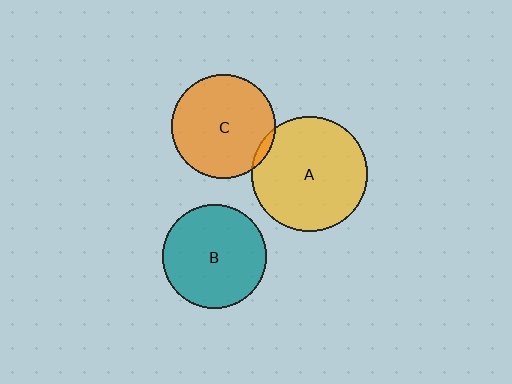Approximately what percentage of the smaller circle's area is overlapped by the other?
Approximately 5%.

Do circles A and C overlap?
Yes.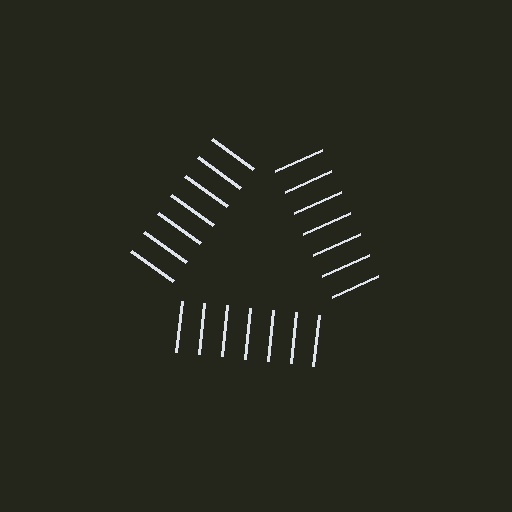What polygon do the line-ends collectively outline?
An illusory triangle — the line segments terminate on its edges but no continuous stroke is drawn.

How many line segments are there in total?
21 — 7 along each of the 3 edges.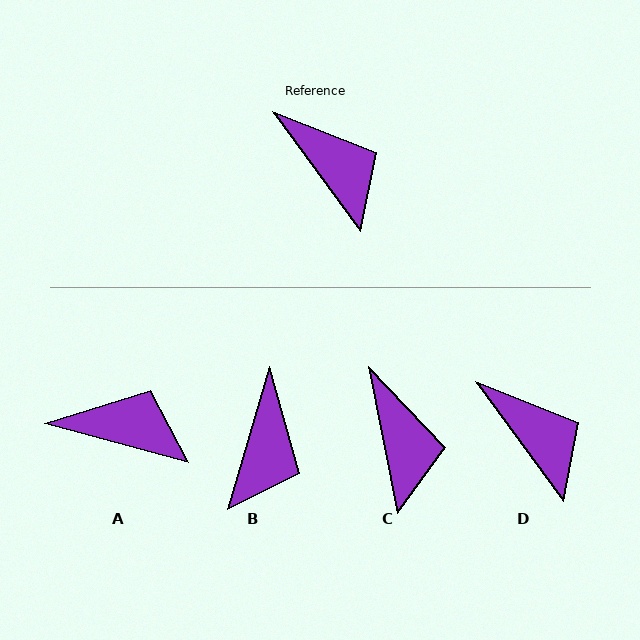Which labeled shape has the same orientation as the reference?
D.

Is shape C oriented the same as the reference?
No, it is off by about 25 degrees.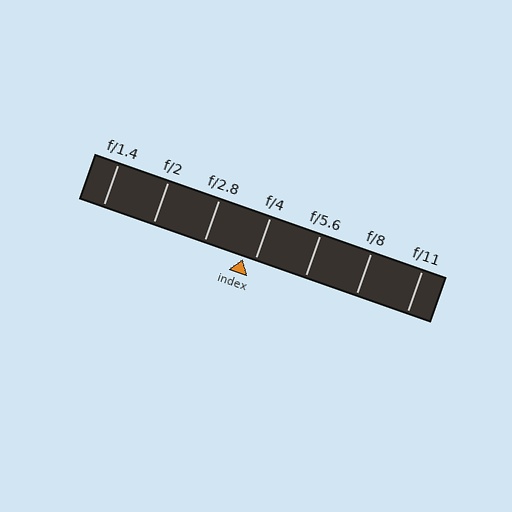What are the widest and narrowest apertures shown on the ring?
The widest aperture shown is f/1.4 and the narrowest is f/11.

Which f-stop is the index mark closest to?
The index mark is closest to f/4.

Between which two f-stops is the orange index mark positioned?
The index mark is between f/2.8 and f/4.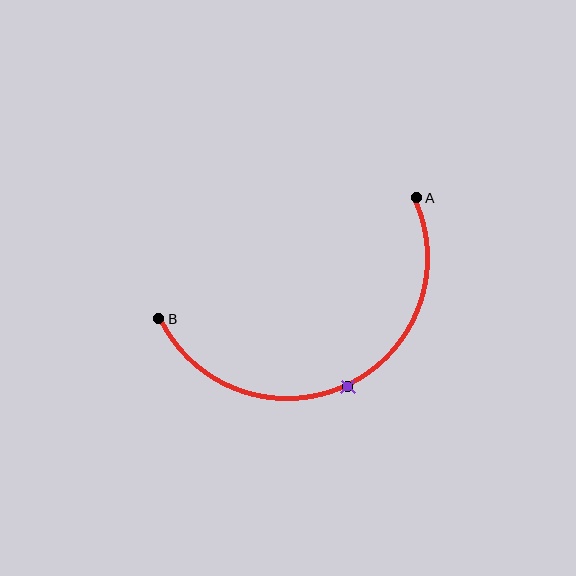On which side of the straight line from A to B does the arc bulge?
The arc bulges below the straight line connecting A and B.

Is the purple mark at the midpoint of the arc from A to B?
Yes. The purple mark lies on the arc at equal arc-length from both A and B — it is the arc midpoint.